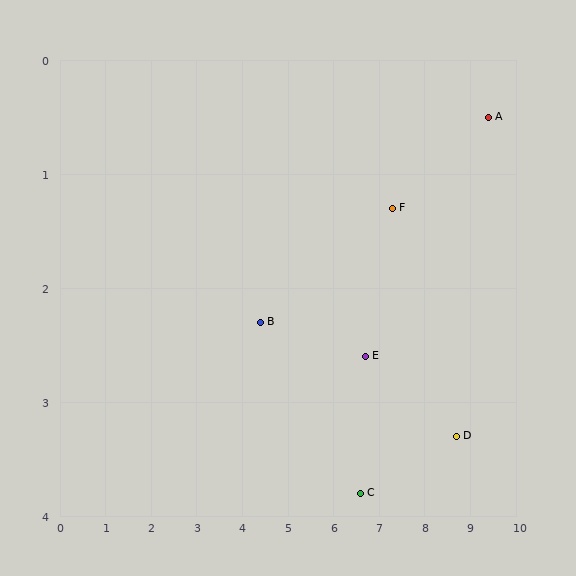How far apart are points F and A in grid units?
Points F and A are about 2.2 grid units apart.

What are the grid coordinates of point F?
Point F is at approximately (7.3, 1.3).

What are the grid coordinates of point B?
Point B is at approximately (4.4, 2.3).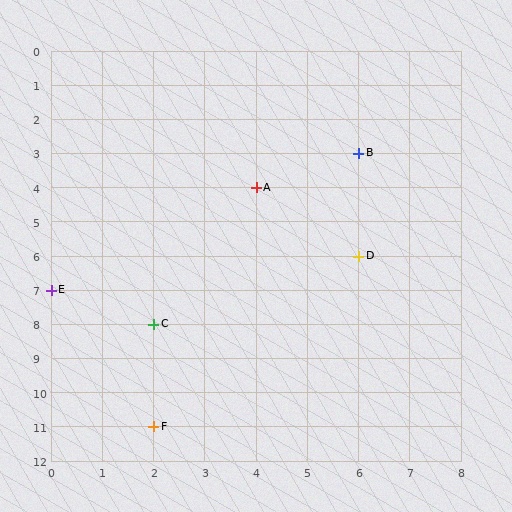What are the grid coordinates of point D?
Point D is at grid coordinates (6, 6).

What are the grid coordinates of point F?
Point F is at grid coordinates (2, 11).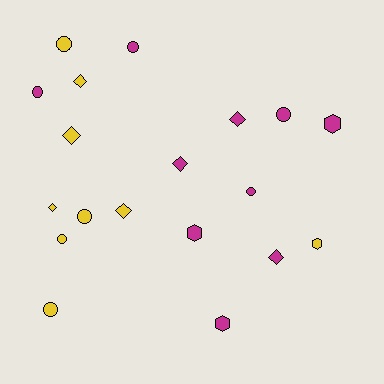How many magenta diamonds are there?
There are 3 magenta diamonds.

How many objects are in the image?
There are 19 objects.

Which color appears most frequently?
Magenta, with 10 objects.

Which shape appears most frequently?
Circle, with 8 objects.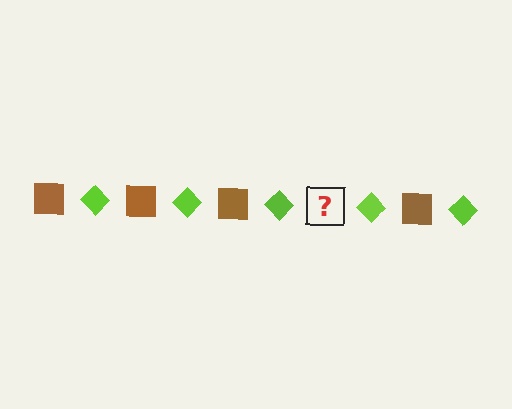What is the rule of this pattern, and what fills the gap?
The rule is that the pattern alternates between brown square and lime diamond. The gap should be filled with a brown square.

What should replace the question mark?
The question mark should be replaced with a brown square.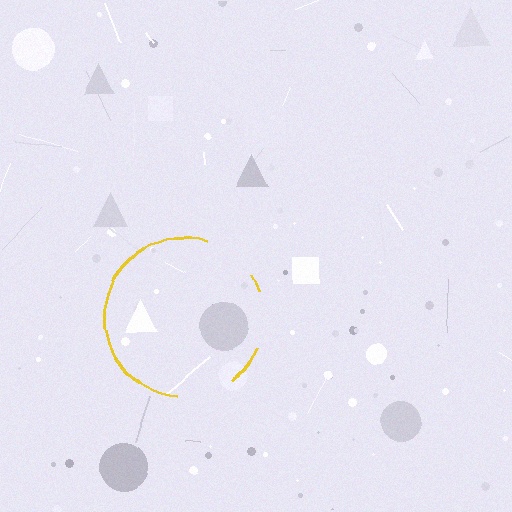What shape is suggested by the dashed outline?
The dashed outline suggests a circle.